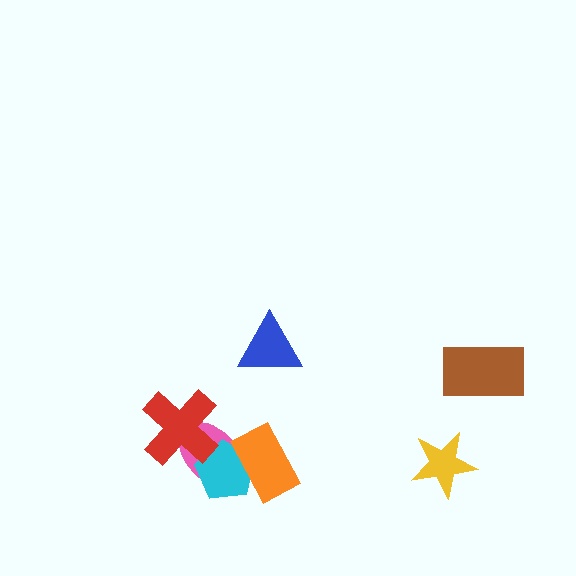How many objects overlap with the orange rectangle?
2 objects overlap with the orange rectangle.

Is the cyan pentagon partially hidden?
Yes, it is partially covered by another shape.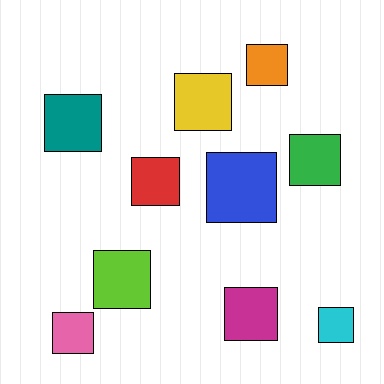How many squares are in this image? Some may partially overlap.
There are 10 squares.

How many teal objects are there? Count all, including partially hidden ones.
There is 1 teal object.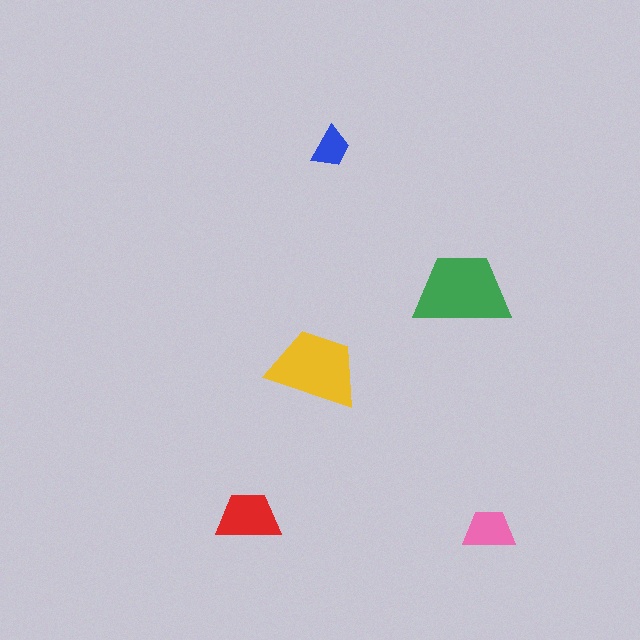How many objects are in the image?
There are 5 objects in the image.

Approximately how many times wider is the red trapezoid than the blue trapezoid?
About 1.5 times wider.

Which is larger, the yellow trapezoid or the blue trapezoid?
The yellow one.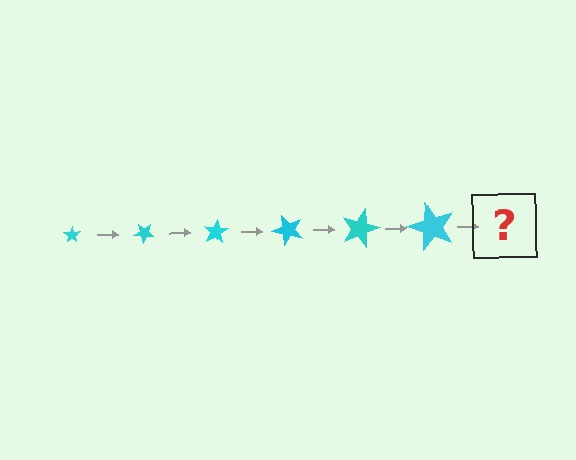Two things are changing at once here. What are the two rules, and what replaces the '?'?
The two rules are that the star grows larger each step and it rotates 40 degrees each step. The '?' should be a star, larger than the previous one and rotated 240 degrees from the start.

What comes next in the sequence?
The next element should be a star, larger than the previous one and rotated 240 degrees from the start.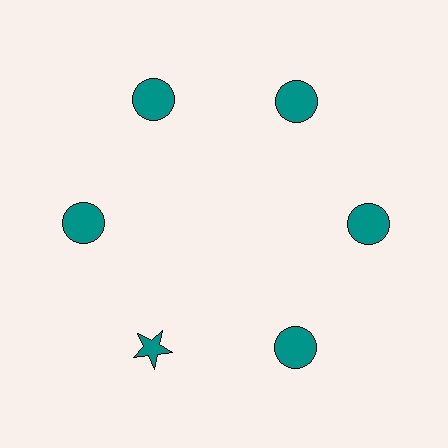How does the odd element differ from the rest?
It has a different shape: star instead of circle.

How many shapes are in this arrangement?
There are 6 shapes arranged in a ring pattern.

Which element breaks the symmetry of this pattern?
The teal star at roughly the 7 o'clock position breaks the symmetry. All other shapes are teal circles.